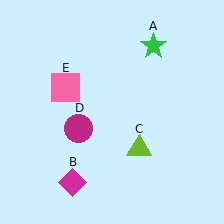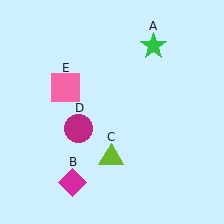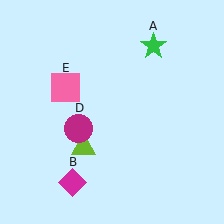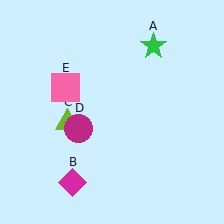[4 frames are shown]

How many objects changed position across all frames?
1 object changed position: lime triangle (object C).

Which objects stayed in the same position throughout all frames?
Green star (object A) and magenta diamond (object B) and magenta circle (object D) and pink square (object E) remained stationary.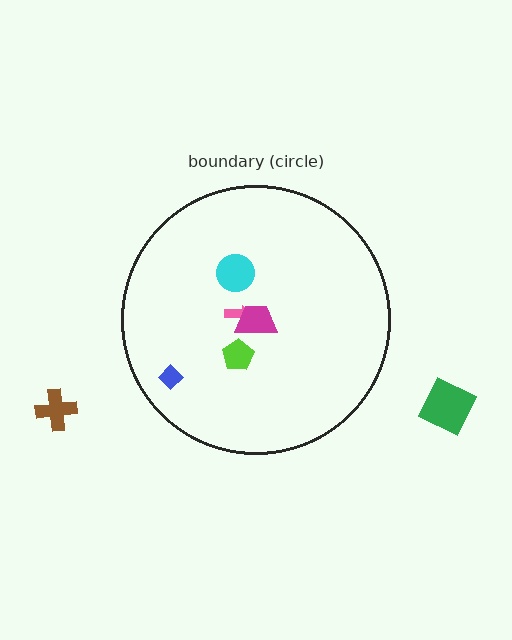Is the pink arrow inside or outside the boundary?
Inside.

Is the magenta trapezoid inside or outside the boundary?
Inside.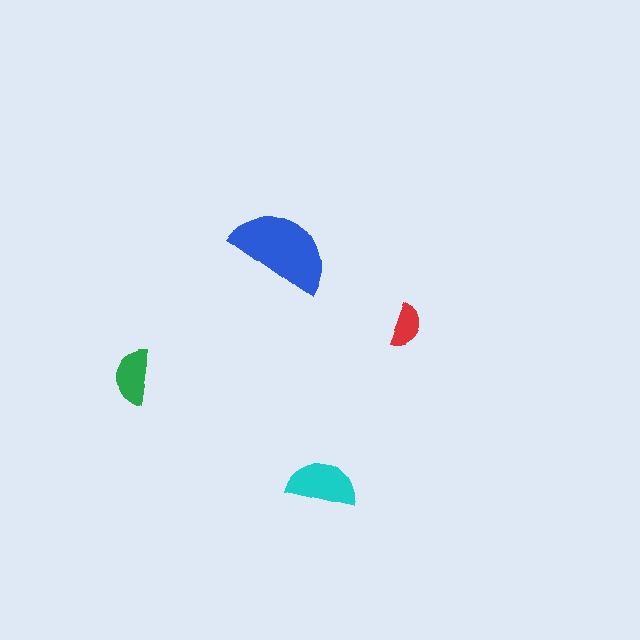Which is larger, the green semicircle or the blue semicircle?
The blue one.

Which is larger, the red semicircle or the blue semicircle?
The blue one.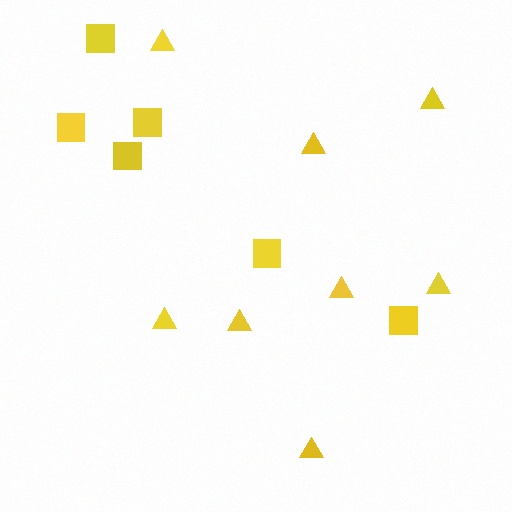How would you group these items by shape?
There are 2 groups: one group of squares (6) and one group of triangles (8).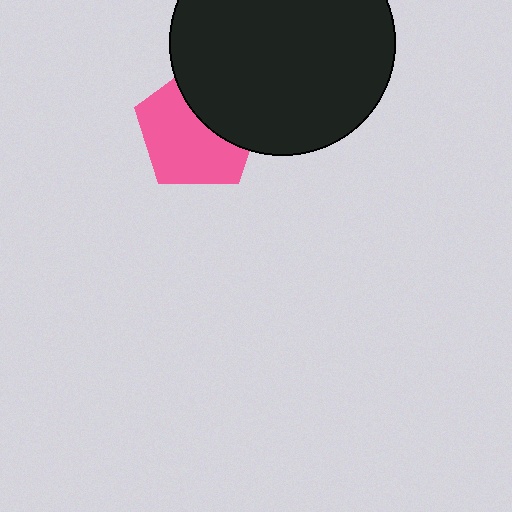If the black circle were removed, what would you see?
You would see the complete pink pentagon.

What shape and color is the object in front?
The object in front is a black circle.